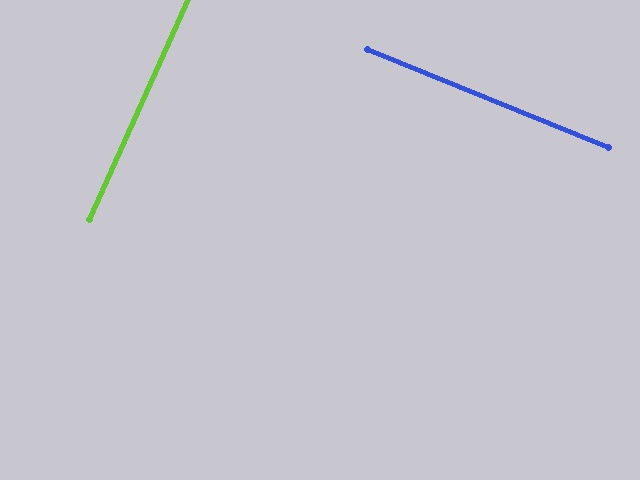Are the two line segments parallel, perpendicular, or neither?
Perpendicular — they meet at approximately 88°.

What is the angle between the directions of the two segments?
Approximately 88 degrees.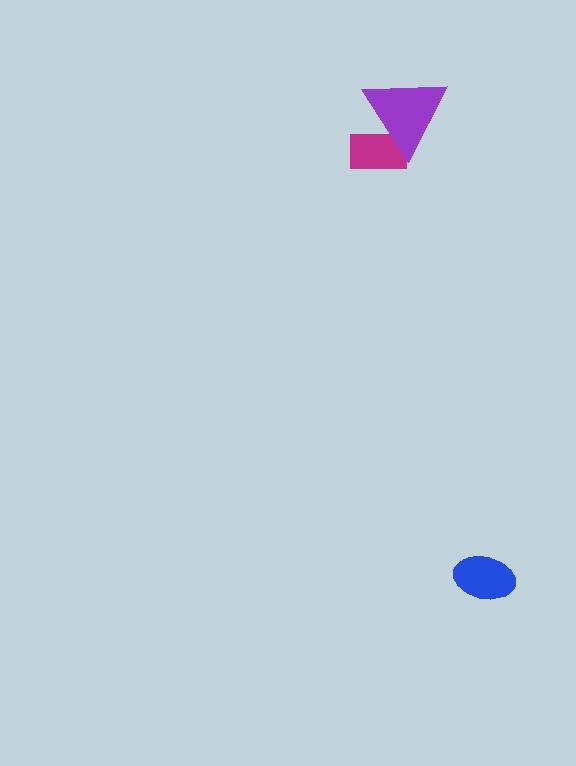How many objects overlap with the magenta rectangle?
1 object overlaps with the magenta rectangle.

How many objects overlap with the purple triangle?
1 object overlaps with the purple triangle.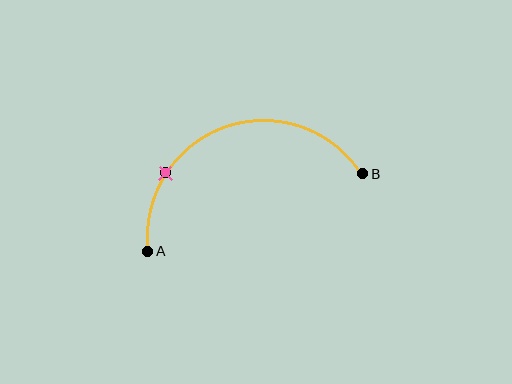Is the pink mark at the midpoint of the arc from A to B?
No. The pink mark lies on the arc but is closer to endpoint A. The arc midpoint would be at the point on the curve equidistant along the arc from both A and B.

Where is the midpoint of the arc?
The arc midpoint is the point on the curve farthest from the straight line joining A and B. It sits above that line.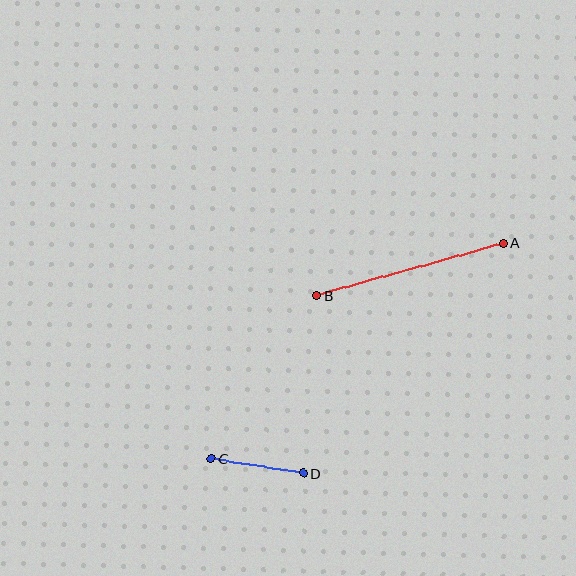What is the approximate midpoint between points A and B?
The midpoint is at approximately (410, 269) pixels.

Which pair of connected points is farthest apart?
Points A and B are farthest apart.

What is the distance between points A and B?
The distance is approximately 194 pixels.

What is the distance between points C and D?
The distance is approximately 93 pixels.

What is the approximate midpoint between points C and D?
The midpoint is at approximately (257, 466) pixels.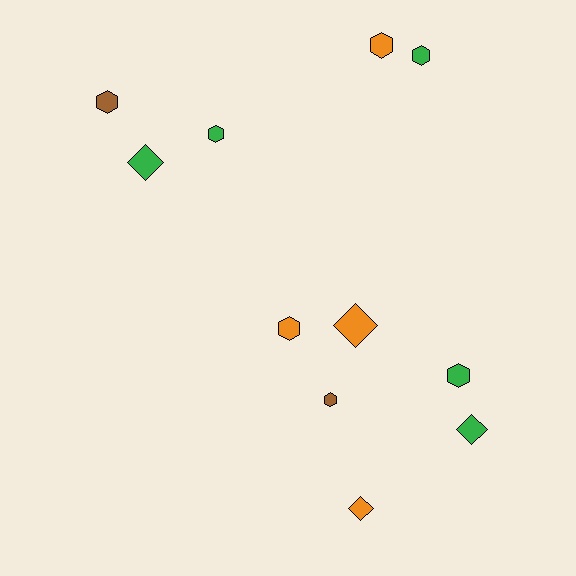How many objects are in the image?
There are 11 objects.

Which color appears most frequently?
Green, with 5 objects.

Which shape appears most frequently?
Hexagon, with 7 objects.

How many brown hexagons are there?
There are 2 brown hexagons.